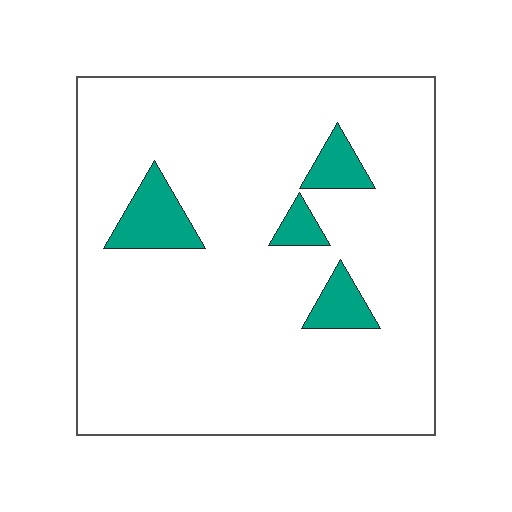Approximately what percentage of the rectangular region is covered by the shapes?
Approximately 10%.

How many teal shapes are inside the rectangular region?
4.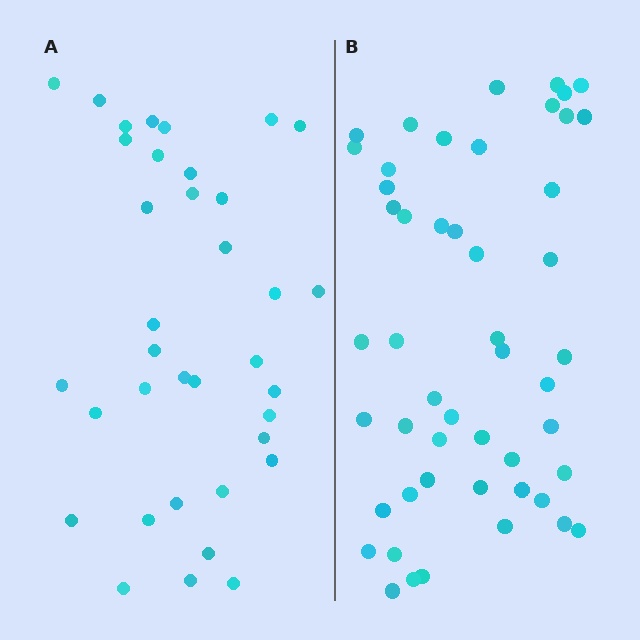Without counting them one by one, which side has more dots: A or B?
Region B (the right region) has more dots.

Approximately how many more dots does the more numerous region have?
Region B has approximately 15 more dots than region A.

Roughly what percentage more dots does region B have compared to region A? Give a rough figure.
About 40% more.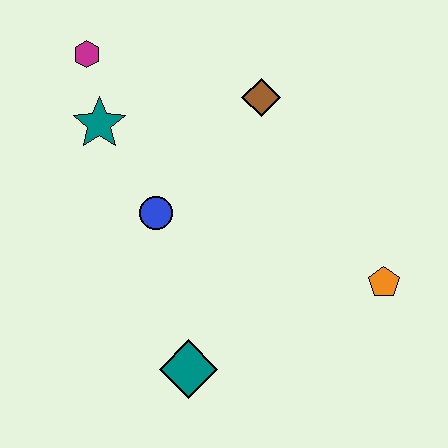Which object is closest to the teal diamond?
The blue circle is closest to the teal diamond.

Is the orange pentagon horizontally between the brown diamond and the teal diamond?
No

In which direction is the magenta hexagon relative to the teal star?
The magenta hexagon is above the teal star.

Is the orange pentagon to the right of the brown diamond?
Yes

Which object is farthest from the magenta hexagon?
The orange pentagon is farthest from the magenta hexagon.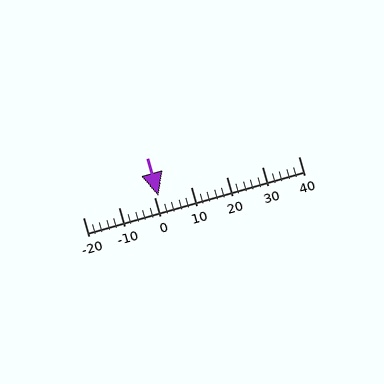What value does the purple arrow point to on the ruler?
The purple arrow points to approximately 1.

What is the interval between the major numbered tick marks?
The major tick marks are spaced 10 units apart.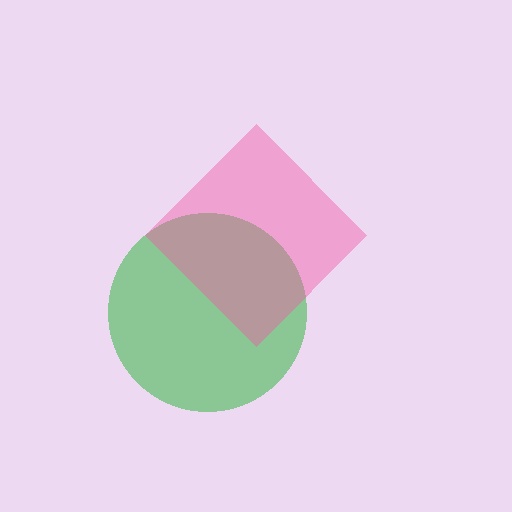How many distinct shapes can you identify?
There are 2 distinct shapes: a green circle, a pink diamond.